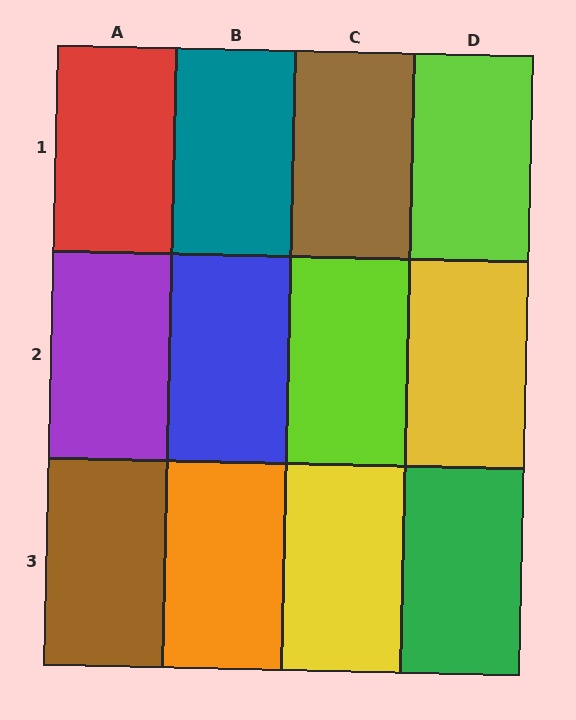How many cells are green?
1 cell is green.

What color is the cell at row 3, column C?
Yellow.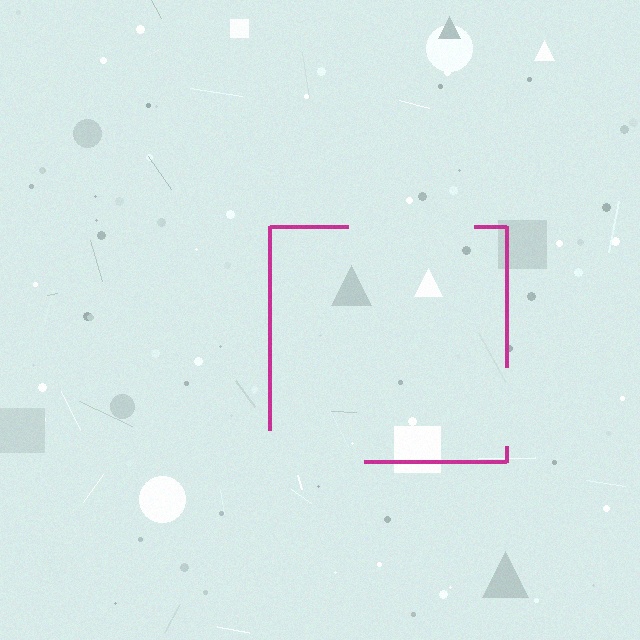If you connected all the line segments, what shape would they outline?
They would outline a square.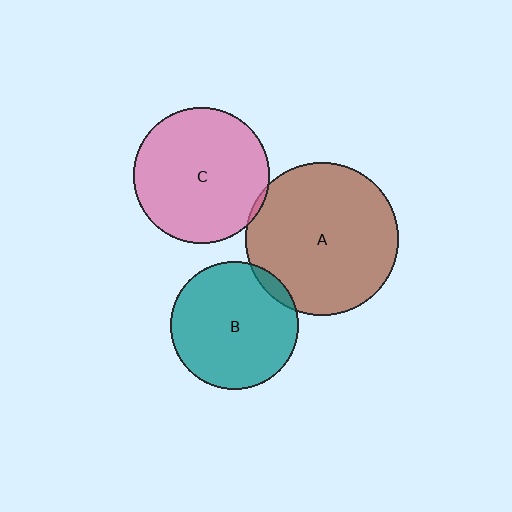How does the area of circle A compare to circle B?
Approximately 1.4 times.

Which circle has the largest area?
Circle A (brown).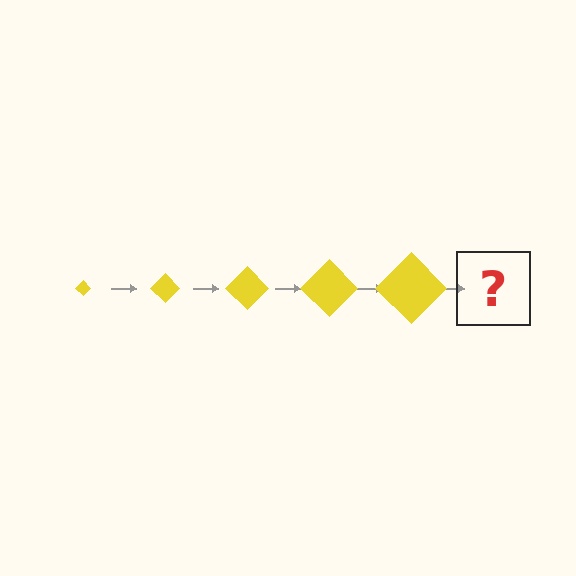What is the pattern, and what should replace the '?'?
The pattern is that the diamond gets progressively larger each step. The '?' should be a yellow diamond, larger than the previous one.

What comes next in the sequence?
The next element should be a yellow diamond, larger than the previous one.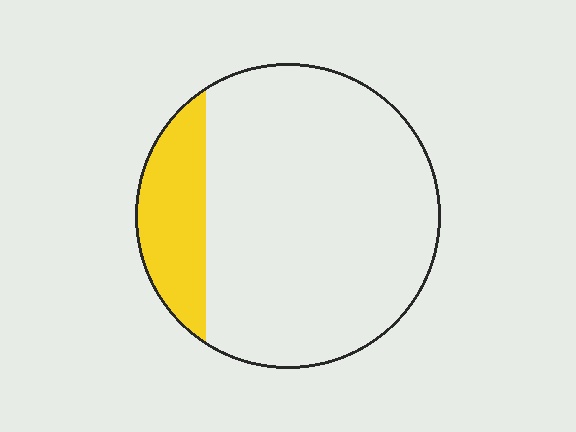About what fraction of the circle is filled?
About one sixth (1/6).